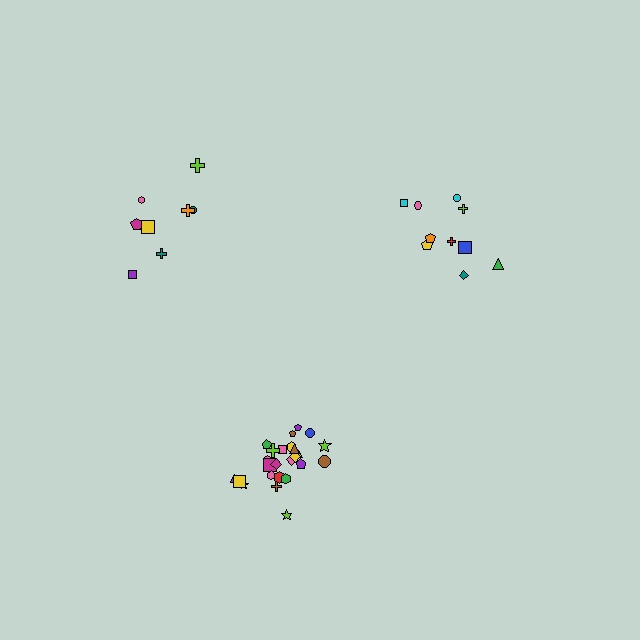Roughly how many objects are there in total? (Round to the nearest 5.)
Roughly 45 objects in total.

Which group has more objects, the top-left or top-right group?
The top-right group.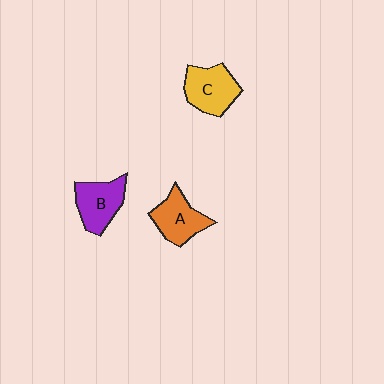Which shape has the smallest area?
Shape A (orange).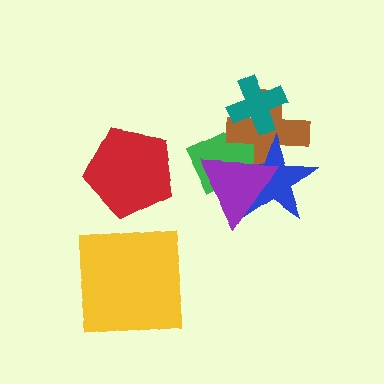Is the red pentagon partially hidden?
No, no other shape covers it.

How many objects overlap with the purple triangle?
3 objects overlap with the purple triangle.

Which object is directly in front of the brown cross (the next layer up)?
The blue star is directly in front of the brown cross.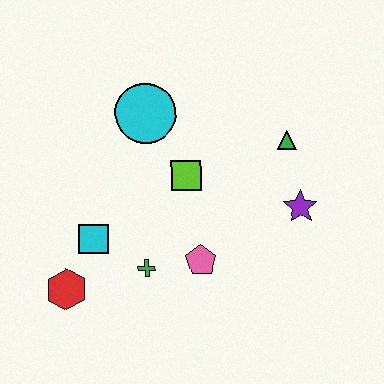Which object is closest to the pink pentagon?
The green cross is closest to the pink pentagon.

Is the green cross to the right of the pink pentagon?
No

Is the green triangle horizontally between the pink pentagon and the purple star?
Yes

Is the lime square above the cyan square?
Yes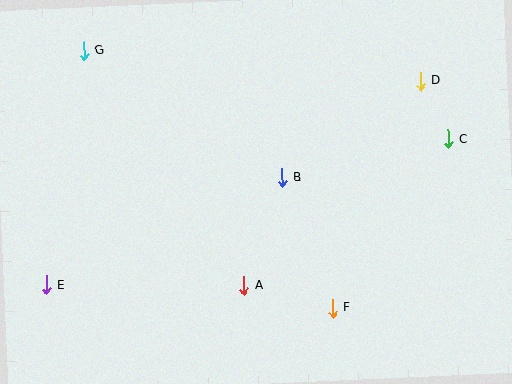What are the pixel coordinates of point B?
Point B is at (282, 178).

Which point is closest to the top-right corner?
Point D is closest to the top-right corner.